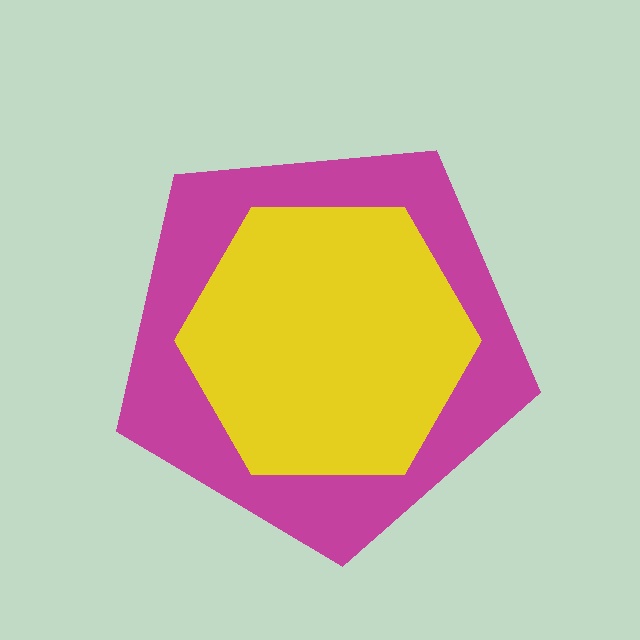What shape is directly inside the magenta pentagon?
The yellow hexagon.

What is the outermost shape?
The magenta pentagon.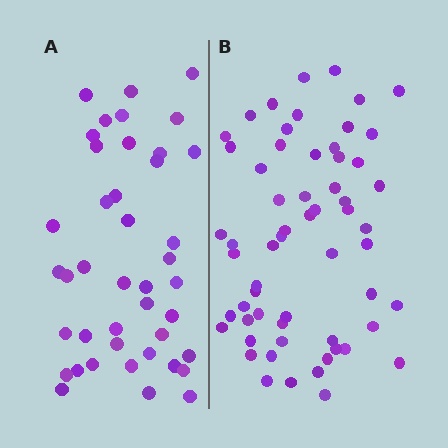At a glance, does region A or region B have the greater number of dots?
Region B (the right region) has more dots.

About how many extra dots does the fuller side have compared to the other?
Region B has approximately 20 more dots than region A.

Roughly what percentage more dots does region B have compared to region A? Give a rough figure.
About 45% more.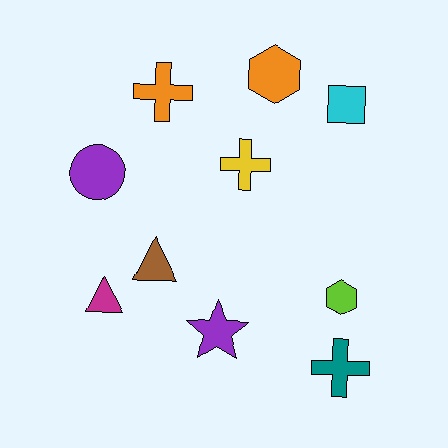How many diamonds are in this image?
There are no diamonds.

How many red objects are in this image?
There are no red objects.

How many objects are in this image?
There are 10 objects.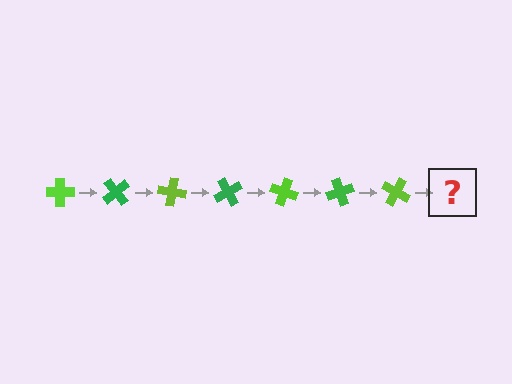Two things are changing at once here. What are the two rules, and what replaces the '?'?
The two rules are that it rotates 50 degrees each step and the color cycles through lime and green. The '?' should be a green cross, rotated 350 degrees from the start.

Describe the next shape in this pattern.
It should be a green cross, rotated 350 degrees from the start.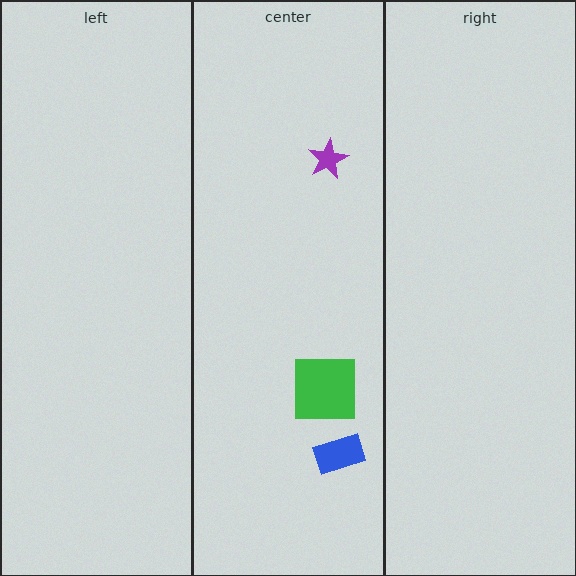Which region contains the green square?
The center region.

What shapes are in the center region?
The purple star, the green square, the blue rectangle.